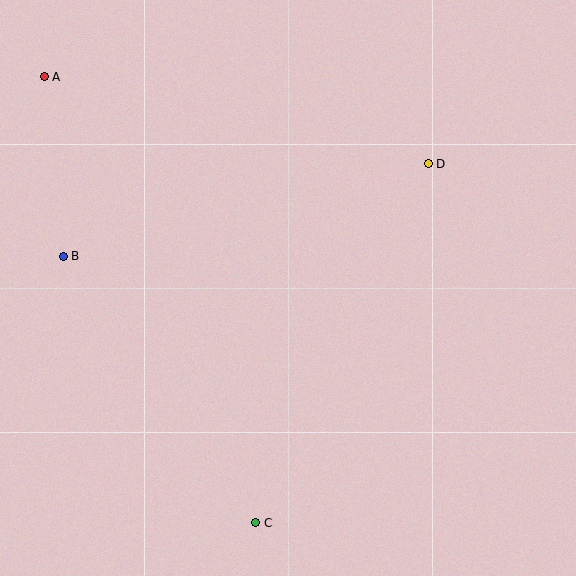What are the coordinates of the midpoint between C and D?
The midpoint between C and D is at (342, 343).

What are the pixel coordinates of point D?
Point D is at (428, 164).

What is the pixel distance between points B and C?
The distance between B and C is 329 pixels.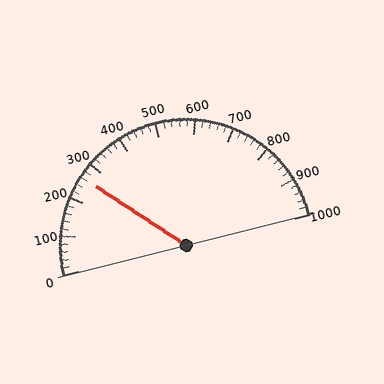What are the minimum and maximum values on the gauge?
The gauge ranges from 0 to 1000.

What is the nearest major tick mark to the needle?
The nearest major tick mark is 300.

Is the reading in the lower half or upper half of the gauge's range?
The reading is in the lower half of the range (0 to 1000).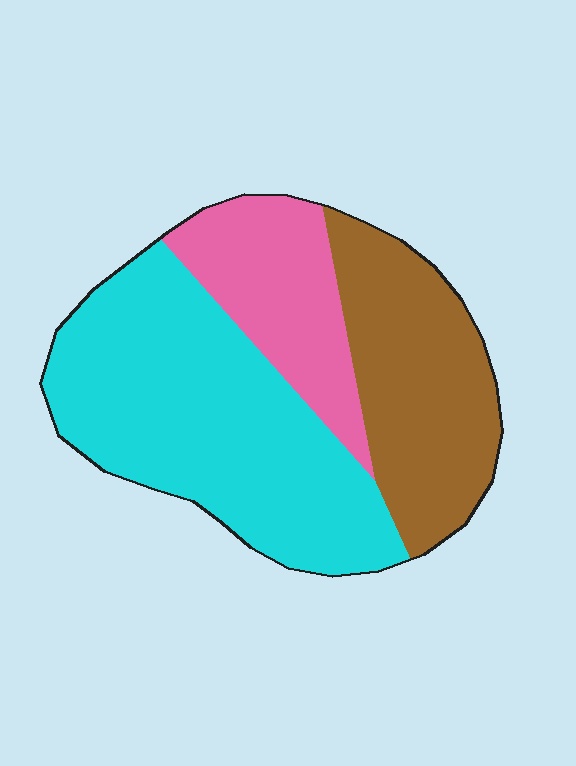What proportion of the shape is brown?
Brown takes up about one third (1/3) of the shape.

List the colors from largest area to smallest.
From largest to smallest: cyan, brown, pink.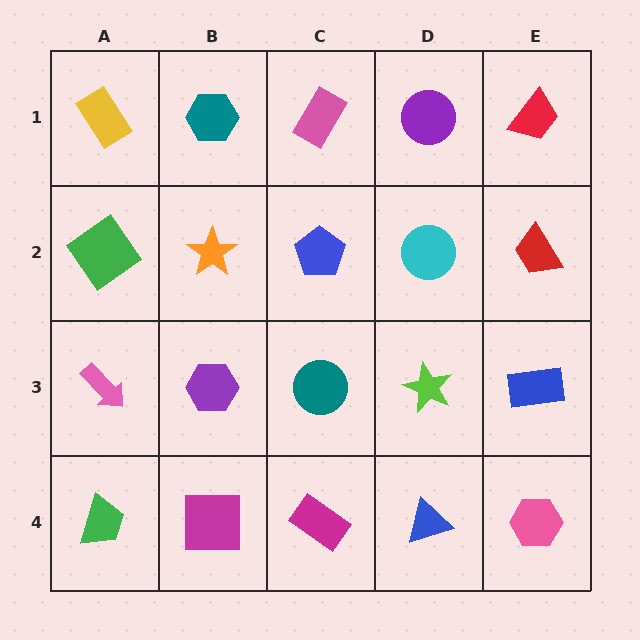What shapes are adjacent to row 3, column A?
A green diamond (row 2, column A), a green trapezoid (row 4, column A), a purple hexagon (row 3, column B).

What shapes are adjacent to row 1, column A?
A green diamond (row 2, column A), a teal hexagon (row 1, column B).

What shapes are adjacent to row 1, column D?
A cyan circle (row 2, column D), a pink rectangle (row 1, column C), a red trapezoid (row 1, column E).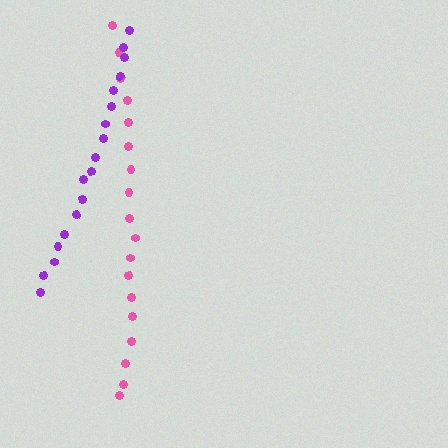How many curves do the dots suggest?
There are 2 distinct paths.